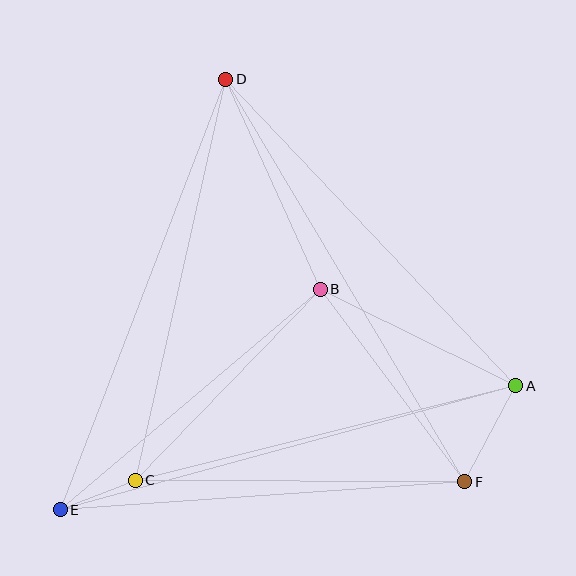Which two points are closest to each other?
Points C and E are closest to each other.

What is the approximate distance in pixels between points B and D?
The distance between B and D is approximately 230 pixels.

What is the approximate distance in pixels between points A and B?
The distance between A and B is approximately 218 pixels.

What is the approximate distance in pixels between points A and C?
The distance between A and C is approximately 392 pixels.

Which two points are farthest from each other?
Points A and E are farthest from each other.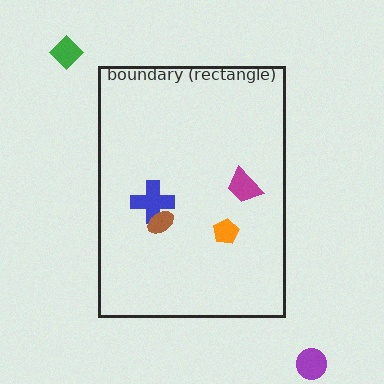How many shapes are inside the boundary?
4 inside, 2 outside.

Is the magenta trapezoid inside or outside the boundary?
Inside.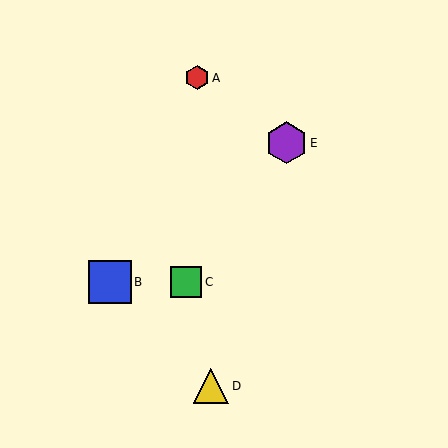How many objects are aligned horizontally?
2 objects (B, C) are aligned horizontally.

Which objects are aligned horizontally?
Objects B, C are aligned horizontally.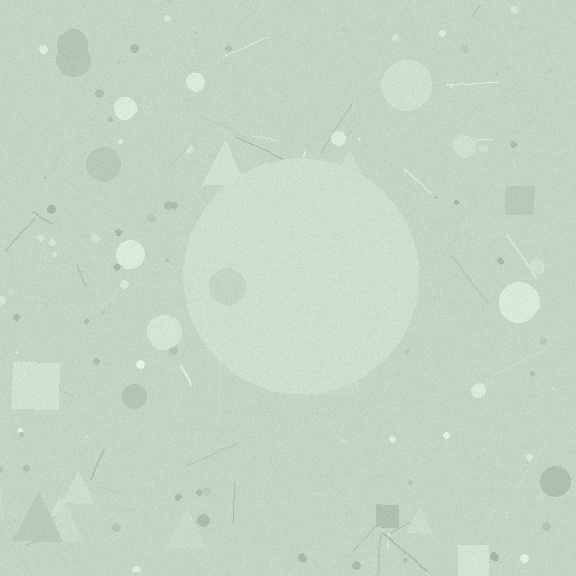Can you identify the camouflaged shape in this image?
The camouflaged shape is a circle.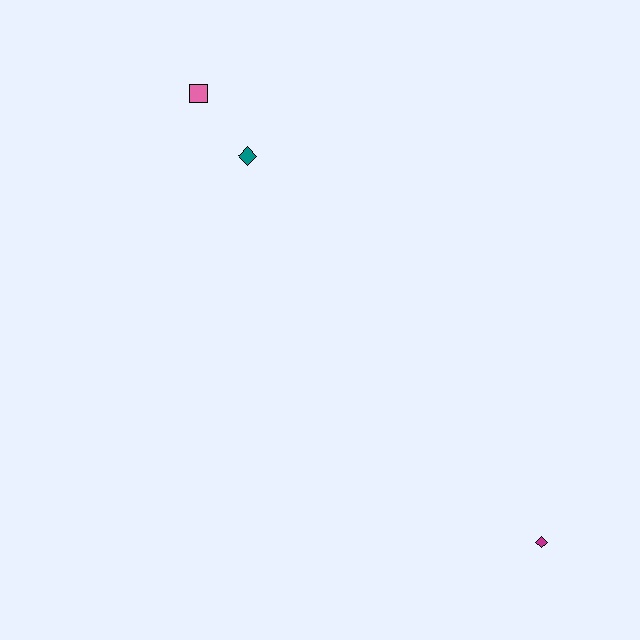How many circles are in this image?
There are no circles.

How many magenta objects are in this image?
There is 1 magenta object.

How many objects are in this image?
There are 3 objects.